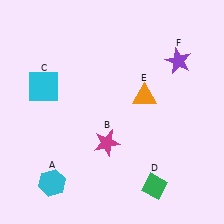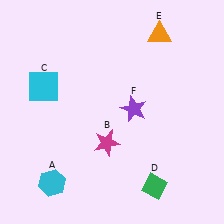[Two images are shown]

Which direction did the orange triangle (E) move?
The orange triangle (E) moved up.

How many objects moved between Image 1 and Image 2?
2 objects moved between the two images.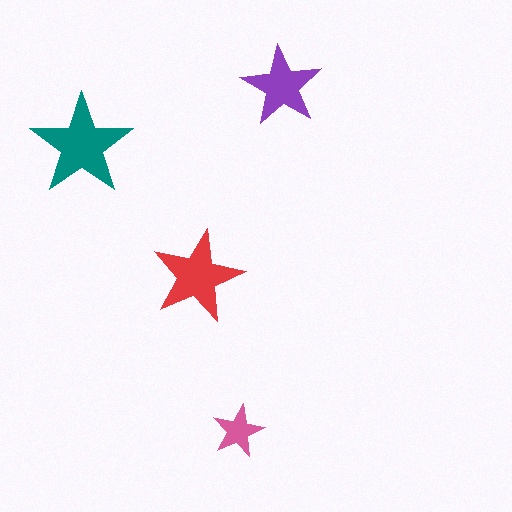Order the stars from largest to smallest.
the teal one, the red one, the purple one, the pink one.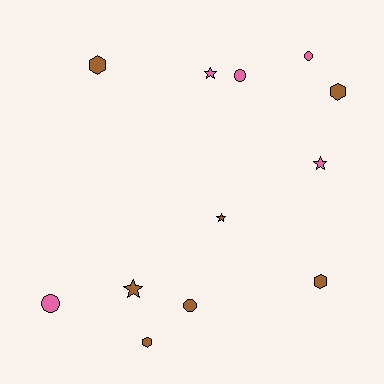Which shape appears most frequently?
Star, with 4 objects.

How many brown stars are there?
There are 2 brown stars.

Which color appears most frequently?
Brown, with 7 objects.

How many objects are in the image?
There are 12 objects.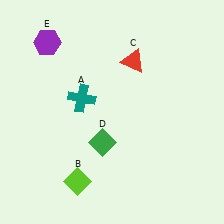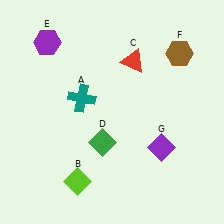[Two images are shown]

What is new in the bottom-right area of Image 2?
A purple diamond (G) was added in the bottom-right area of Image 2.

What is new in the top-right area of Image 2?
A brown hexagon (F) was added in the top-right area of Image 2.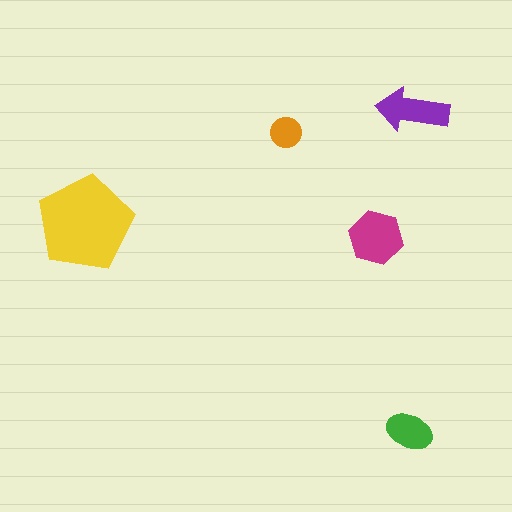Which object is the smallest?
The orange circle.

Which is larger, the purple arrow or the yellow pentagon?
The yellow pentagon.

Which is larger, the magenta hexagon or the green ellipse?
The magenta hexagon.